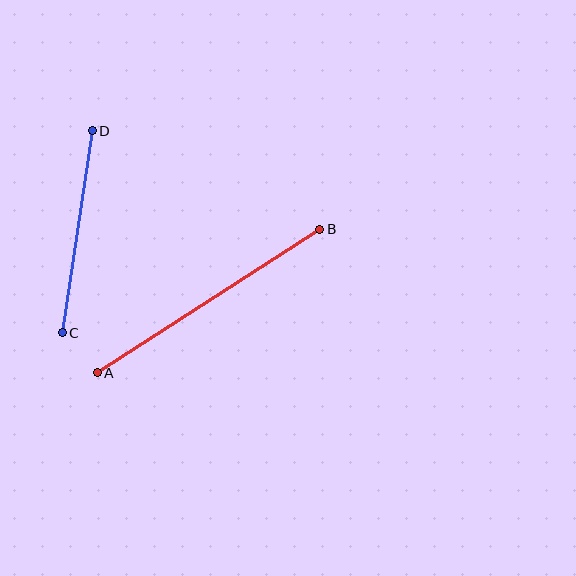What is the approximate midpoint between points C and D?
The midpoint is at approximately (77, 232) pixels.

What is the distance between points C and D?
The distance is approximately 204 pixels.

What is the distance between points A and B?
The distance is approximately 265 pixels.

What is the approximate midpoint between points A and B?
The midpoint is at approximately (209, 301) pixels.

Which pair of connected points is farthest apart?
Points A and B are farthest apart.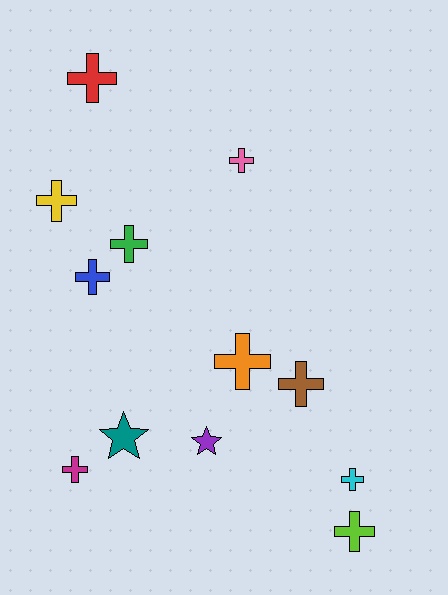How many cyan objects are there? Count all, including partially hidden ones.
There is 1 cyan object.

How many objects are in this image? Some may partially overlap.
There are 12 objects.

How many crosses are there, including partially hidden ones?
There are 10 crosses.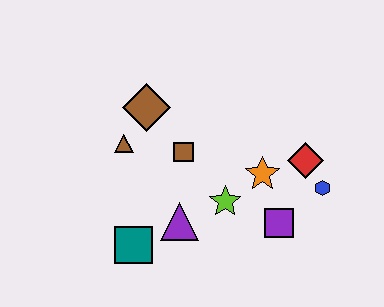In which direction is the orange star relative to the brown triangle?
The orange star is to the right of the brown triangle.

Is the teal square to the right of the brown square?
No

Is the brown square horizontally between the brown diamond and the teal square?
No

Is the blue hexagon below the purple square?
No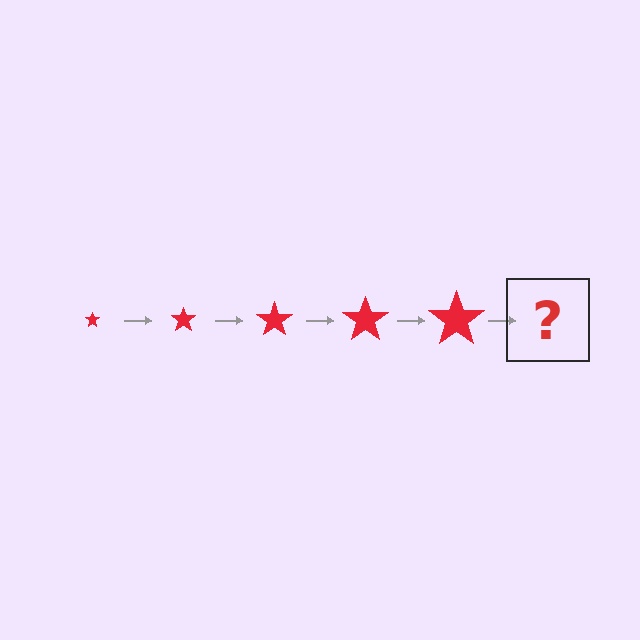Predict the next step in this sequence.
The next step is a red star, larger than the previous one.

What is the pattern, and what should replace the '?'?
The pattern is that the star gets progressively larger each step. The '?' should be a red star, larger than the previous one.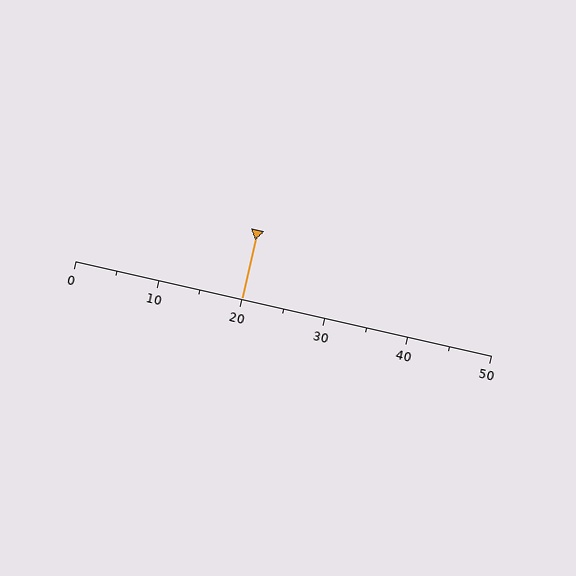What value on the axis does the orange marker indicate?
The marker indicates approximately 20.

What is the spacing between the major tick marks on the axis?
The major ticks are spaced 10 apart.